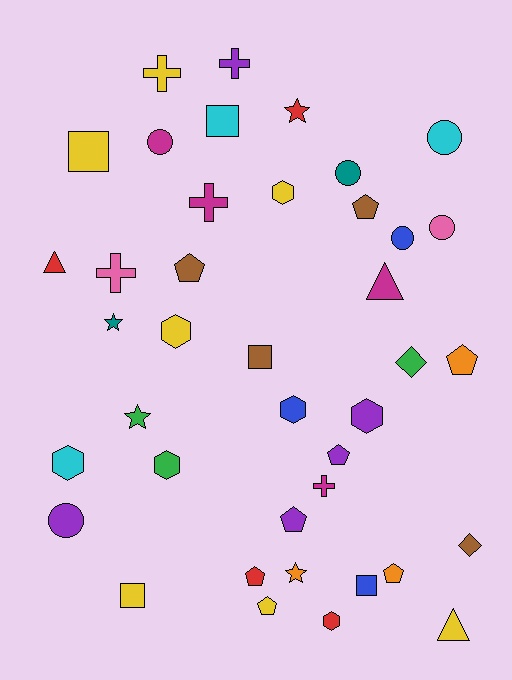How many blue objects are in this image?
There are 3 blue objects.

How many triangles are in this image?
There are 3 triangles.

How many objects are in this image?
There are 40 objects.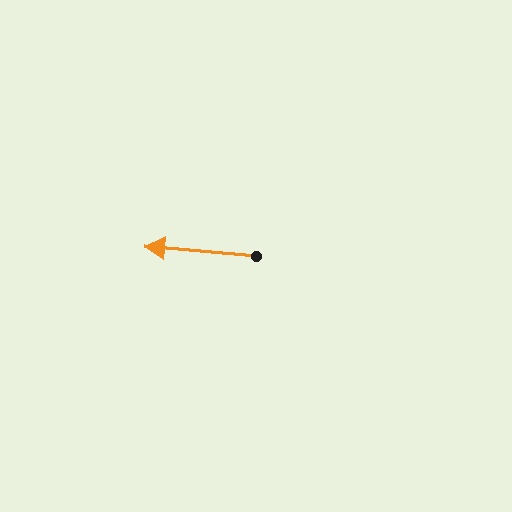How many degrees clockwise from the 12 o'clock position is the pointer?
Approximately 275 degrees.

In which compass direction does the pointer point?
West.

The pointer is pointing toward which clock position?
Roughly 9 o'clock.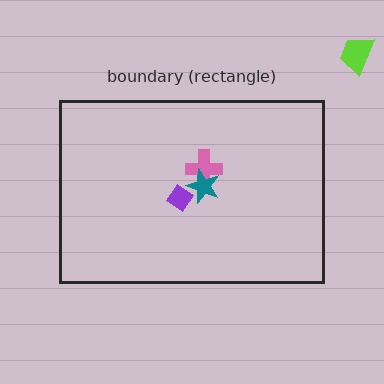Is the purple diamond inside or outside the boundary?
Inside.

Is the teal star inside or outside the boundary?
Inside.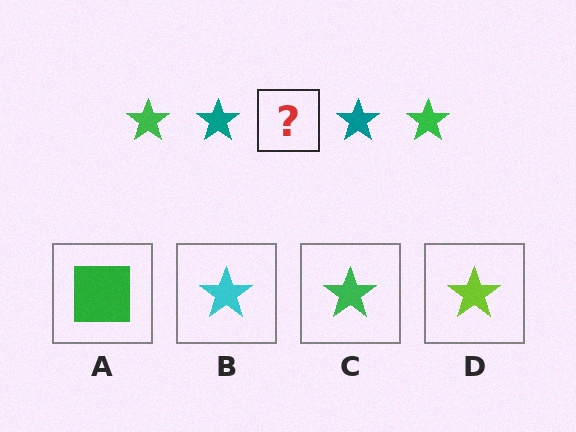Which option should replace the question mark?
Option C.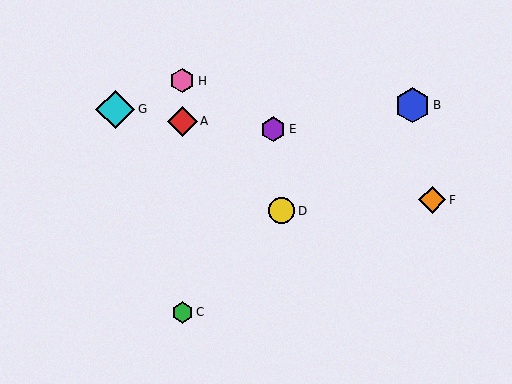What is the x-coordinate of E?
Object E is at x≈273.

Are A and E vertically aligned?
No, A is at x≈182 and E is at x≈273.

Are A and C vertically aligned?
Yes, both are at x≈182.